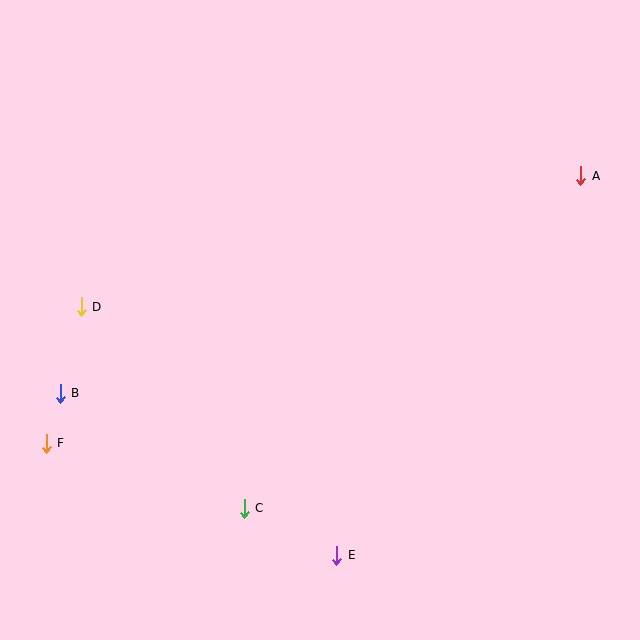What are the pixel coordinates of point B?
Point B is at (60, 393).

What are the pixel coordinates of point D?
Point D is at (81, 307).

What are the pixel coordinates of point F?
Point F is at (46, 443).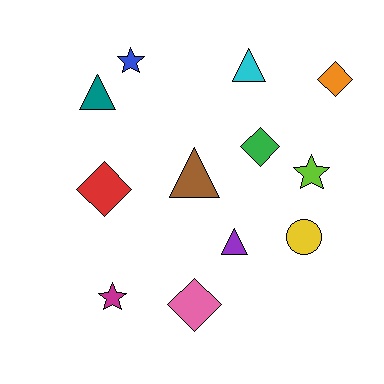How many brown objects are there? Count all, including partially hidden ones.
There is 1 brown object.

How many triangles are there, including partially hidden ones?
There are 4 triangles.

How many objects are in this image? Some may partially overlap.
There are 12 objects.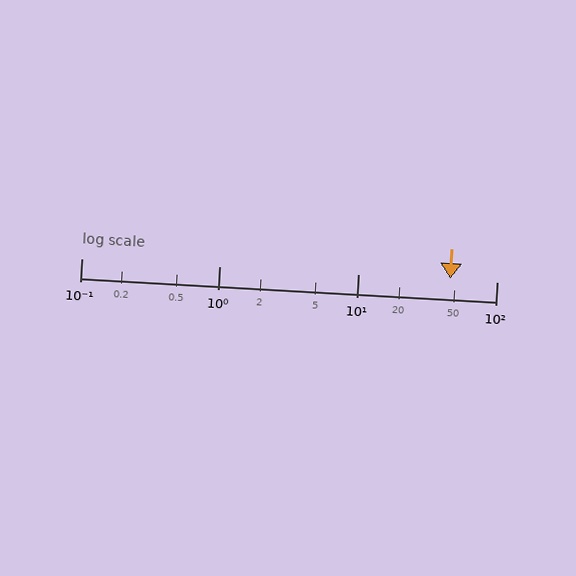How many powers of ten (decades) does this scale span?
The scale spans 3 decades, from 0.1 to 100.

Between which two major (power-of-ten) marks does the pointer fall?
The pointer is between 10 and 100.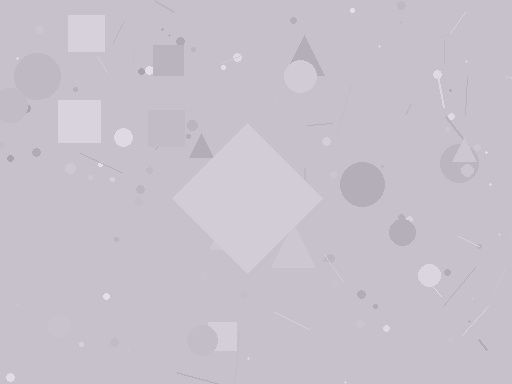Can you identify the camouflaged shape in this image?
The camouflaged shape is a diamond.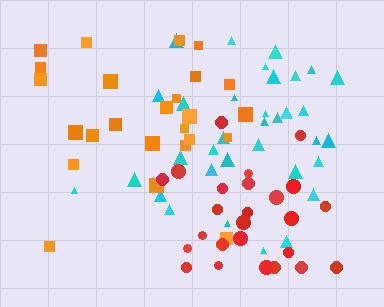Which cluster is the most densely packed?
Red.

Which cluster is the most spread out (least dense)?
Orange.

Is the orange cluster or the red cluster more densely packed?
Red.